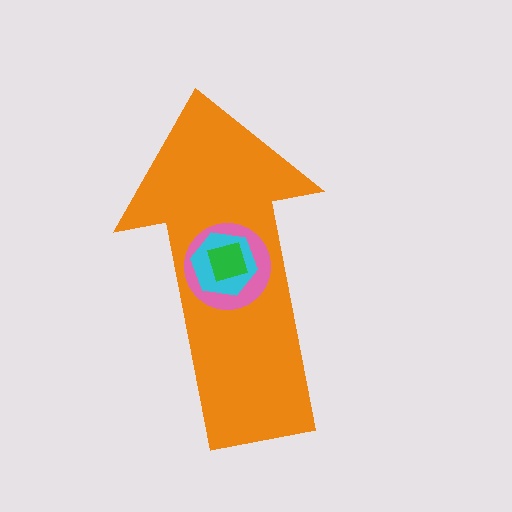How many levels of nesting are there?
4.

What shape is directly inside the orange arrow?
The pink circle.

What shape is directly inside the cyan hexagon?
The green diamond.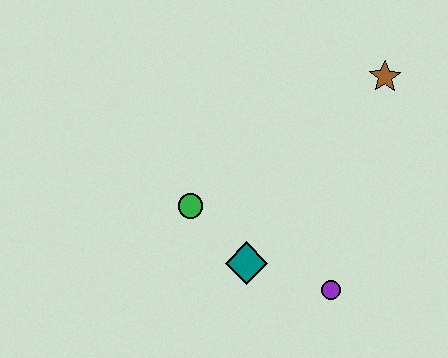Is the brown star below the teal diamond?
No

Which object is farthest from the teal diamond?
The brown star is farthest from the teal diamond.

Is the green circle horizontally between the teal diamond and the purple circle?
No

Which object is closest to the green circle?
The teal diamond is closest to the green circle.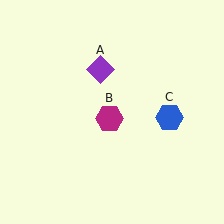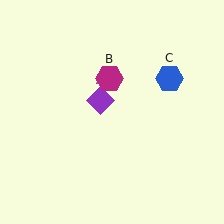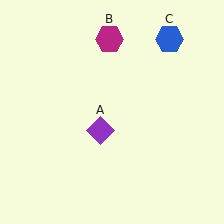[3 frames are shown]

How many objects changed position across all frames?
3 objects changed position: purple diamond (object A), magenta hexagon (object B), blue hexagon (object C).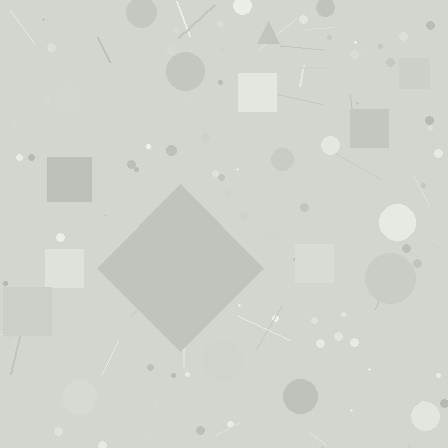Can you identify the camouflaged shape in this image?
The camouflaged shape is a diamond.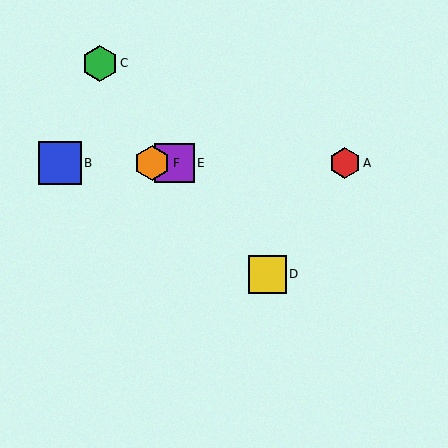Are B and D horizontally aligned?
No, B is at y≈163 and D is at y≈274.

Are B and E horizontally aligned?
Yes, both are at y≈163.